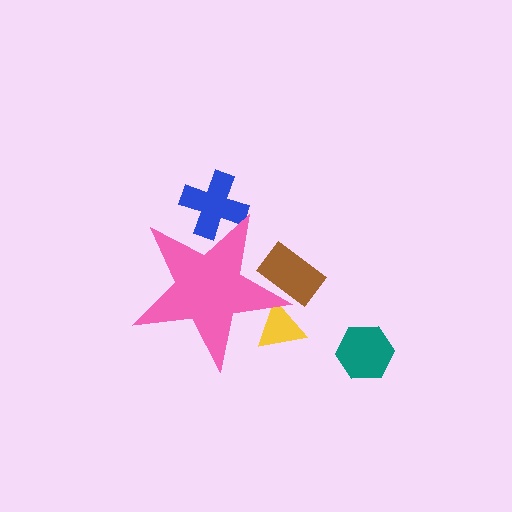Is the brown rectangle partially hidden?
Yes, the brown rectangle is partially hidden behind the pink star.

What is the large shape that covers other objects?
A pink star.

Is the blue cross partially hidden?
Yes, the blue cross is partially hidden behind the pink star.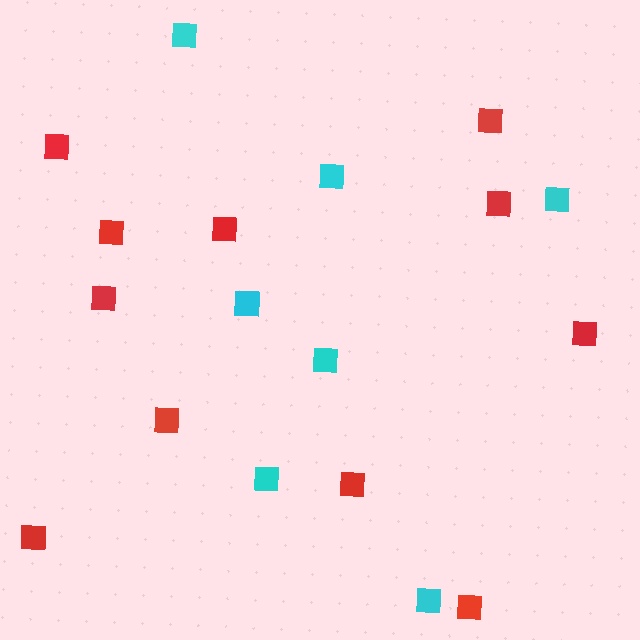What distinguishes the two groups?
There are 2 groups: one group of cyan squares (7) and one group of red squares (11).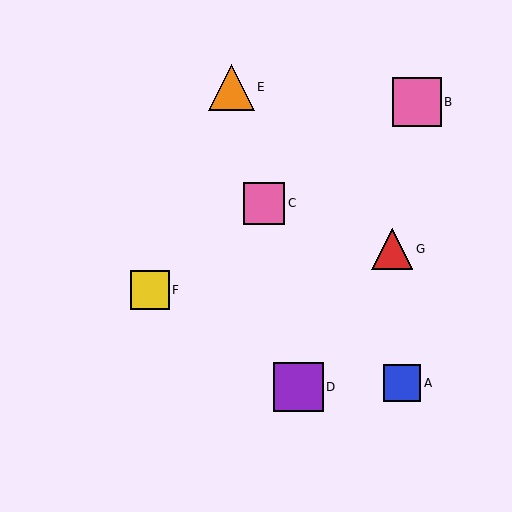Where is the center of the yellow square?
The center of the yellow square is at (150, 290).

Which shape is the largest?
The purple square (labeled D) is the largest.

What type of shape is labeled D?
Shape D is a purple square.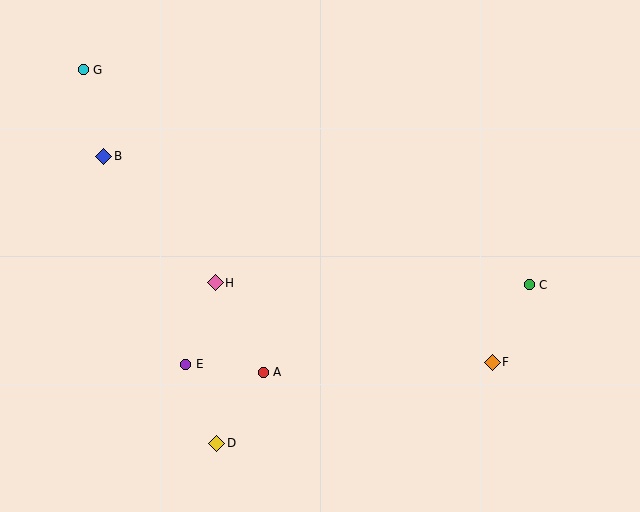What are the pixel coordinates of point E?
Point E is at (186, 364).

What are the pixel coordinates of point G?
Point G is at (83, 70).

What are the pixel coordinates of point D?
Point D is at (217, 443).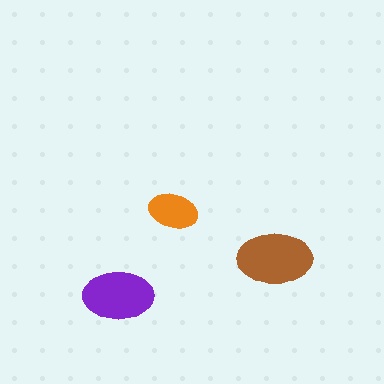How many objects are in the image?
There are 3 objects in the image.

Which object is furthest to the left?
The purple ellipse is leftmost.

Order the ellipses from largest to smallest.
the brown one, the purple one, the orange one.